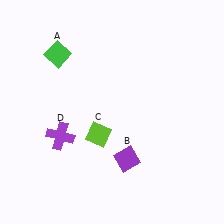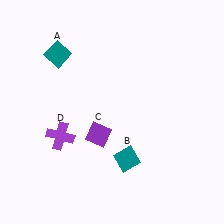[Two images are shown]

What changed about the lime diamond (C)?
In Image 1, C is lime. In Image 2, it changed to purple.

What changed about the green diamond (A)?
In Image 1, A is green. In Image 2, it changed to teal.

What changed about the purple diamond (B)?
In Image 1, B is purple. In Image 2, it changed to teal.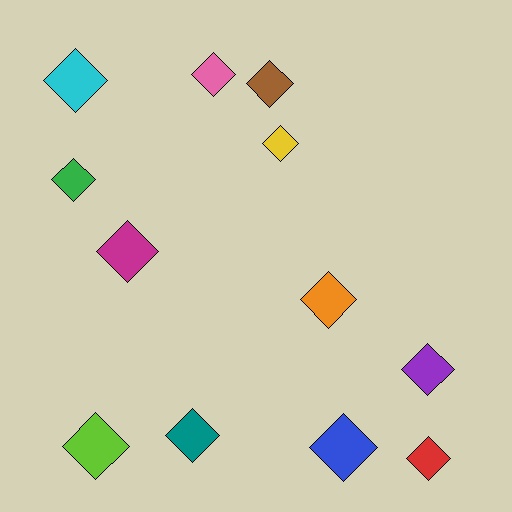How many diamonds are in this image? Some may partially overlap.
There are 12 diamonds.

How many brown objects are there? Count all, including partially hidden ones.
There is 1 brown object.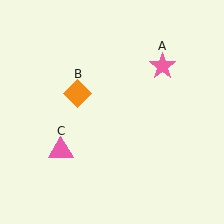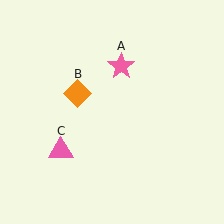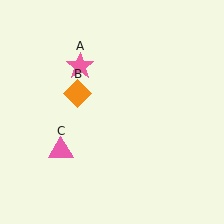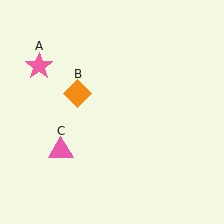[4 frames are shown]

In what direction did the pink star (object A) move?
The pink star (object A) moved left.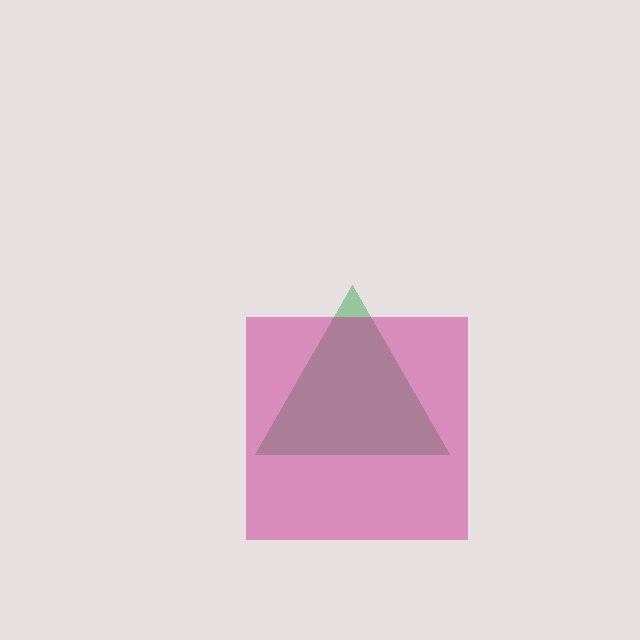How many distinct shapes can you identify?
There are 2 distinct shapes: a green triangle, a magenta square.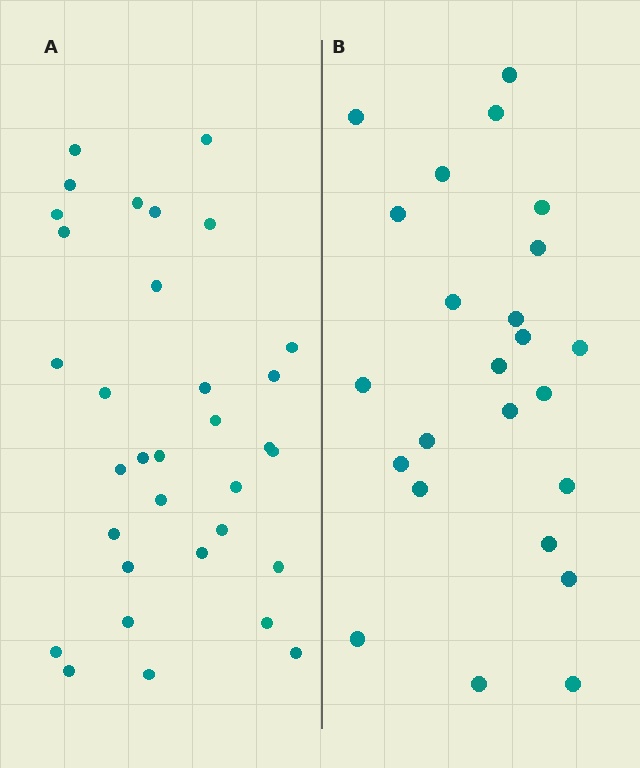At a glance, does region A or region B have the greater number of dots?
Region A (the left region) has more dots.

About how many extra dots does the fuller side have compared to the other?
Region A has roughly 8 or so more dots than region B.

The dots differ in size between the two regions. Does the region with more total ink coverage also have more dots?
No. Region B has more total ink coverage because its dots are larger, but region A actually contains more individual dots. Total area can be misleading — the number of items is what matters here.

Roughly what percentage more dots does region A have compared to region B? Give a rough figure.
About 40% more.